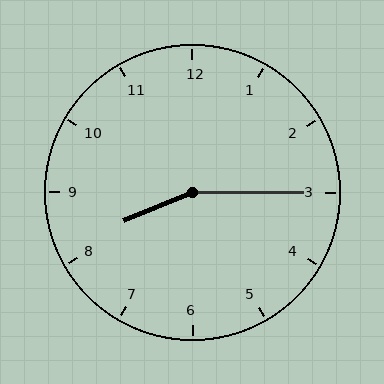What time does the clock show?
8:15.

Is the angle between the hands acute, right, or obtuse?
It is obtuse.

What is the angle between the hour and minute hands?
Approximately 158 degrees.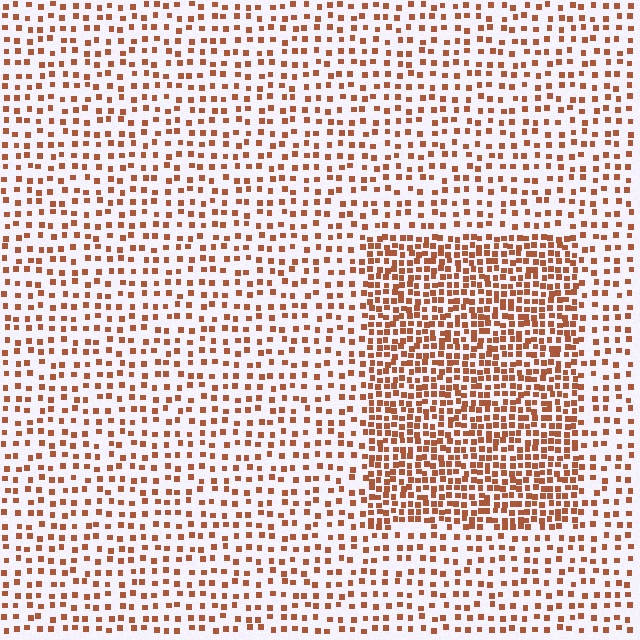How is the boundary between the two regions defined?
The boundary is defined by a change in element density (approximately 2.2x ratio). All elements are the same color, size, and shape.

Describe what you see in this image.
The image contains small brown elements arranged at two different densities. A rectangle-shaped region is visible where the elements are more densely packed than the surrounding area.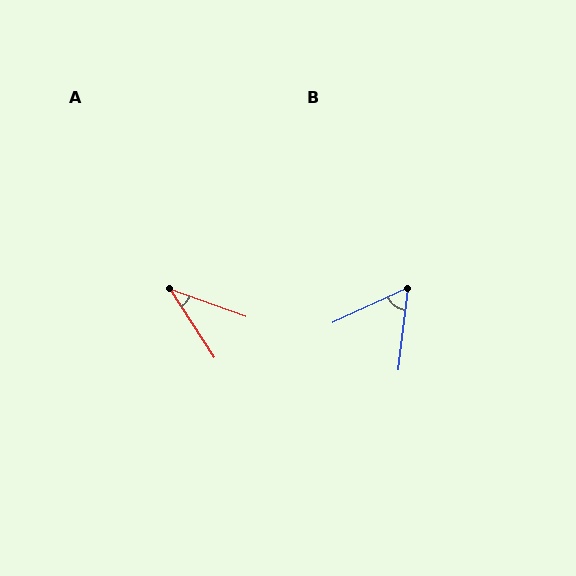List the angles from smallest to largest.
A (37°), B (58°).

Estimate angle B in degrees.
Approximately 58 degrees.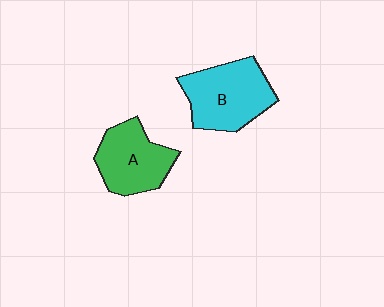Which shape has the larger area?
Shape B (cyan).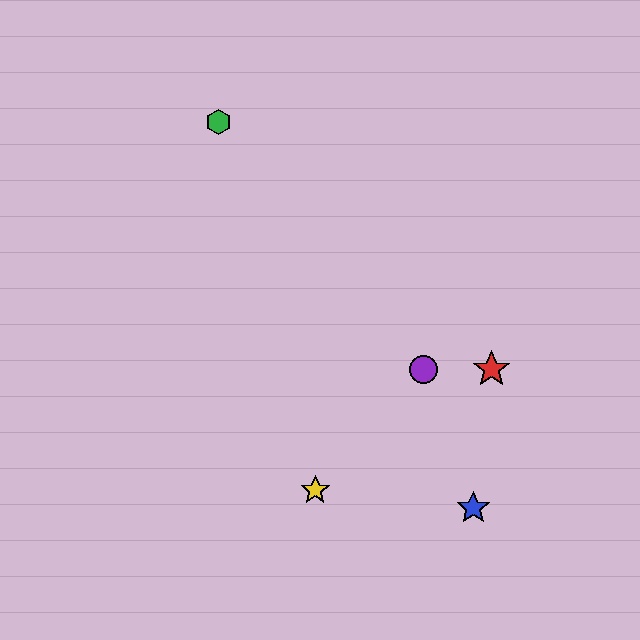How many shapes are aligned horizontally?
2 shapes (the red star, the purple circle) are aligned horizontally.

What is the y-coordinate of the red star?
The red star is at y≈369.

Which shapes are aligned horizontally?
The red star, the purple circle are aligned horizontally.